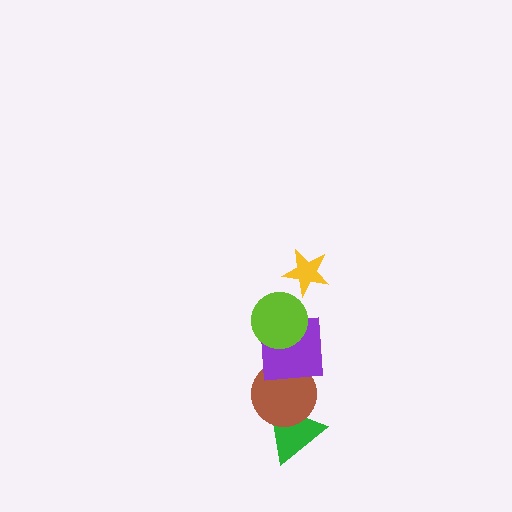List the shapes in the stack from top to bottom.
From top to bottom: the yellow star, the lime circle, the purple square, the brown circle, the green triangle.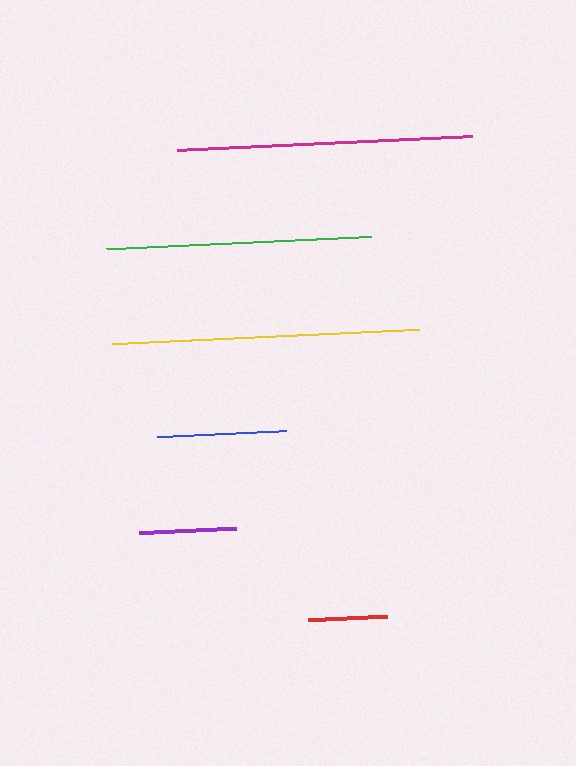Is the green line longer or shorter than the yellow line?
The yellow line is longer than the green line.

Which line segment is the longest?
The yellow line is the longest at approximately 307 pixels.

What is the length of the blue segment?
The blue segment is approximately 129 pixels long.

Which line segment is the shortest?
The red line is the shortest at approximately 79 pixels.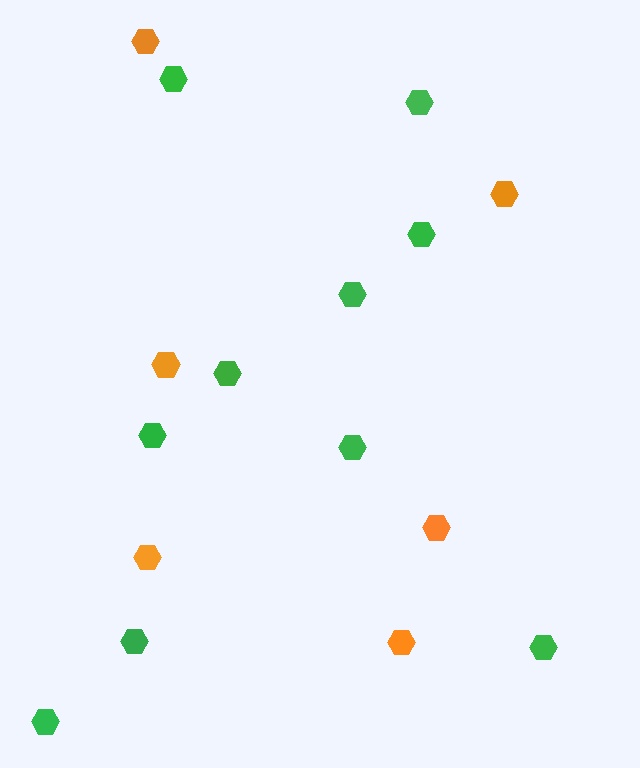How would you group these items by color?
There are 2 groups: one group of green hexagons (10) and one group of orange hexagons (6).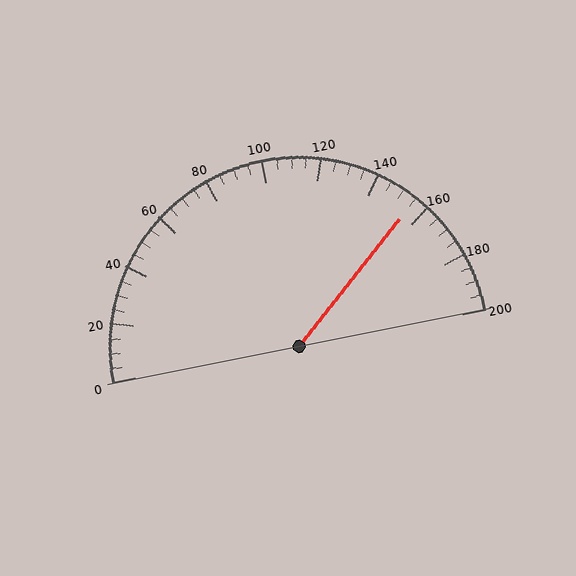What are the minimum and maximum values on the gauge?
The gauge ranges from 0 to 200.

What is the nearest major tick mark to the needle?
The nearest major tick mark is 160.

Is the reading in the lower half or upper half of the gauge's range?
The reading is in the upper half of the range (0 to 200).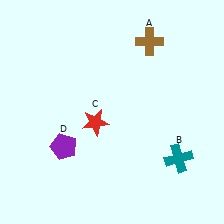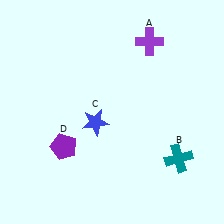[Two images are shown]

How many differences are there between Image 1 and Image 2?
There are 2 differences between the two images.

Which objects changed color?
A changed from brown to purple. C changed from red to blue.